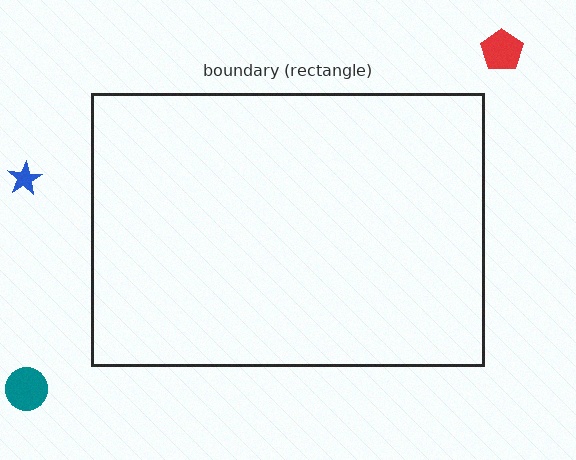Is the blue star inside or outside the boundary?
Outside.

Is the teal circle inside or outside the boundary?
Outside.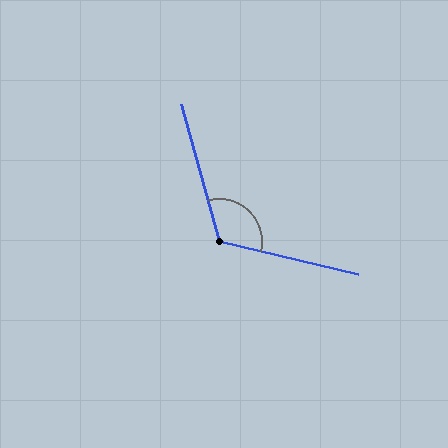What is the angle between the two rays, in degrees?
Approximately 119 degrees.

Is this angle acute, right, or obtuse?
It is obtuse.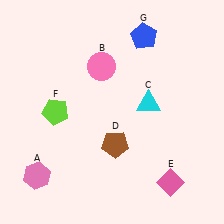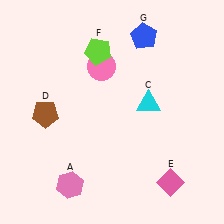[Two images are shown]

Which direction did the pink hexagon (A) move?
The pink hexagon (A) moved right.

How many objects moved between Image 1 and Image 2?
3 objects moved between the two images.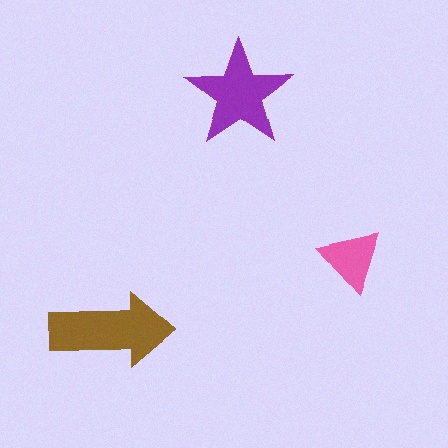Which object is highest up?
The purple star is topmost.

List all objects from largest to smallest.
The brown arrow, the purple star, the pink triangle.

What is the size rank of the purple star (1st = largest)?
2nd.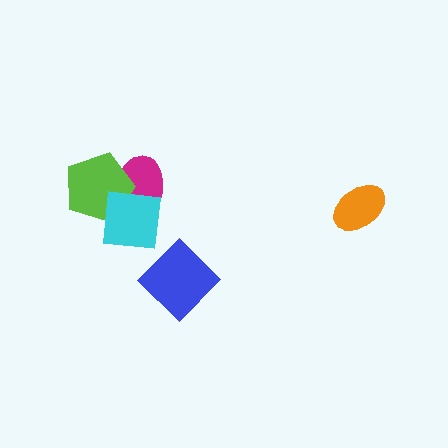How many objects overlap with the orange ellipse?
0 objects overlap with the orange ellipse.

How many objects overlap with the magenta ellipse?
2 objects overlap with the magenta ellipse.